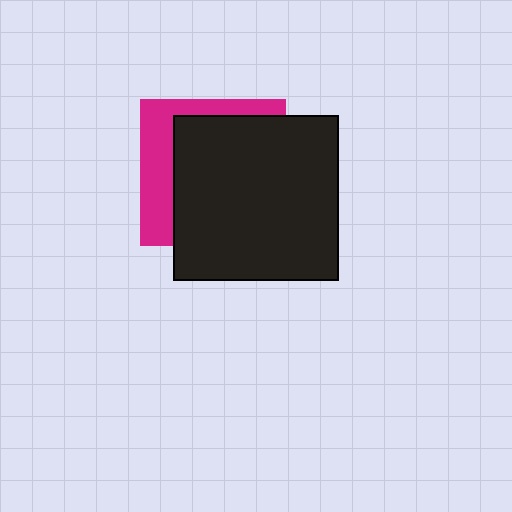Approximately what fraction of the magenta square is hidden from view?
Roughly 68% of the magenta square is hidden behind the black square.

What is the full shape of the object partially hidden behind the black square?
The partially hidden object is a magenta square.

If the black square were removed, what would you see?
You would see the complete magenta square.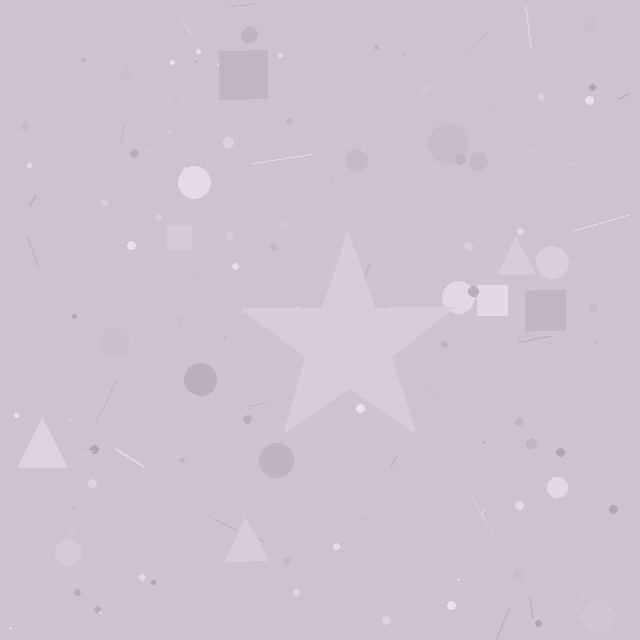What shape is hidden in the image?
A star is hidden in the image.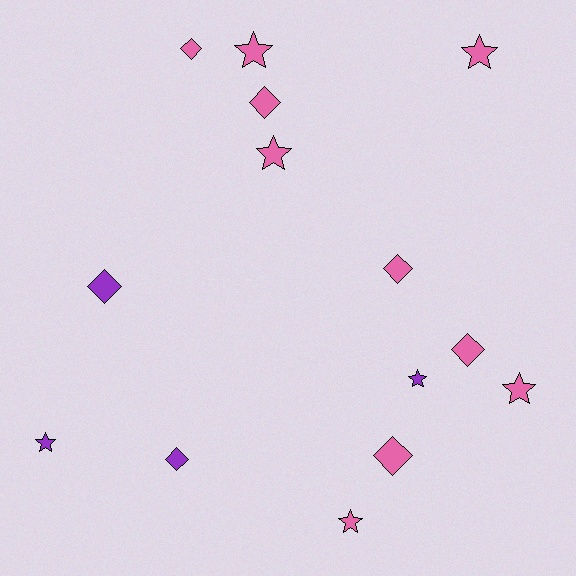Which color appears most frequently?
Pink, with 10 objects.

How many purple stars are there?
There are 2 purple stars.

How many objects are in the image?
There are 14 objects.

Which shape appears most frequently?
Star, with 7 objects.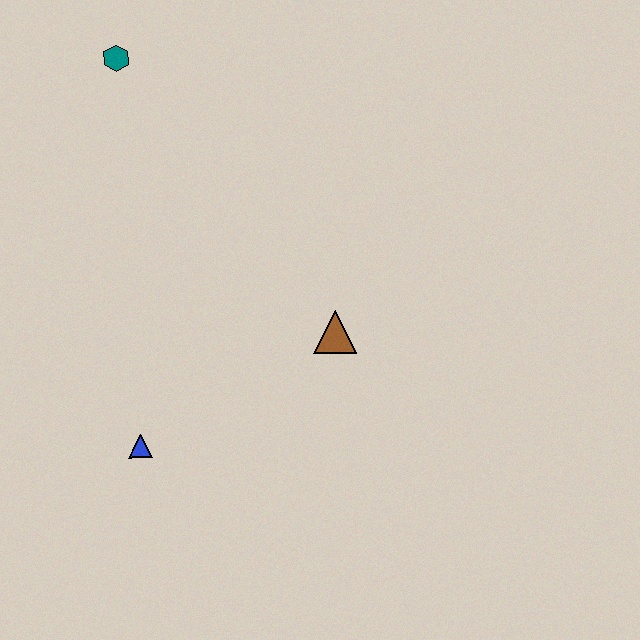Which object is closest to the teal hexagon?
The brown triangle is closest to the teal hexagon.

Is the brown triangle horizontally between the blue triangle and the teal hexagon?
No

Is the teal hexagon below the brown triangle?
No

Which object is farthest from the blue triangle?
The teal hexagon is farthest from the blue triangle.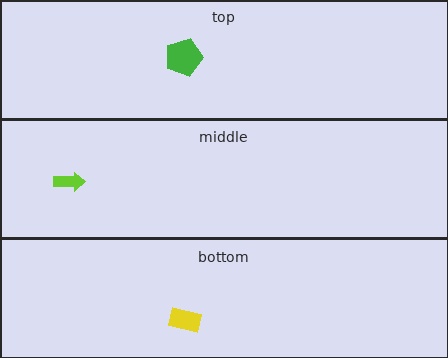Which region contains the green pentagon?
The top region.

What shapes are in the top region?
The green pentagon.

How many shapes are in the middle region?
1.